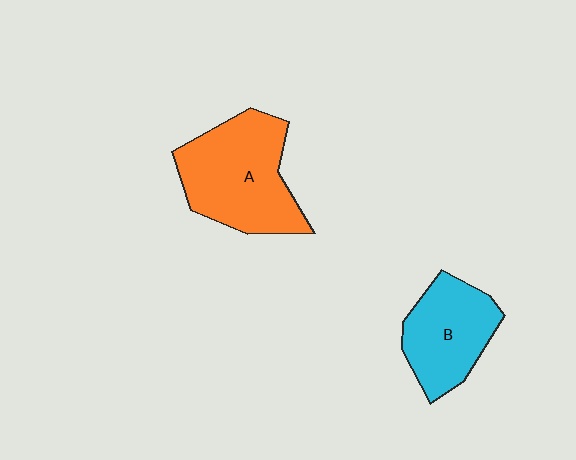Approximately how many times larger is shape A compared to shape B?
Approximately 1.4 times.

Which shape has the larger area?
Shape A (orange).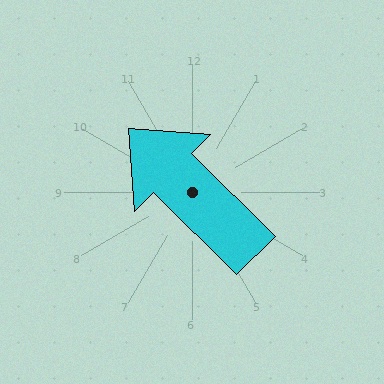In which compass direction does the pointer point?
Northwest.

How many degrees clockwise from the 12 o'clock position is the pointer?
Approximately 315 degrees.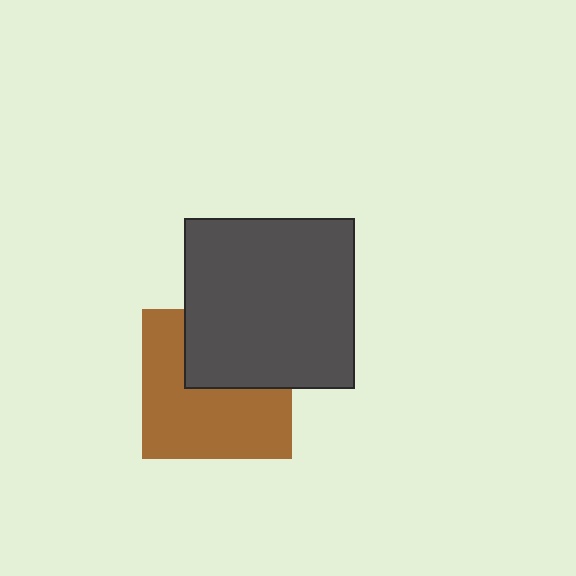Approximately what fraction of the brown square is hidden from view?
Roughly 38% of the brown square is hidden behind the dark gray square.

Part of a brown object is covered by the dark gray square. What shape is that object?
It is a square.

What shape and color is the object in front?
The object in front is a dark gray square.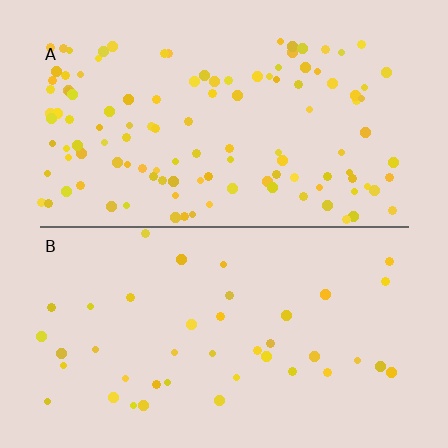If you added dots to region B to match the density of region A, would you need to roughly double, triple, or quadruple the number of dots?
Approximately triple.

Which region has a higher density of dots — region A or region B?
A (the top).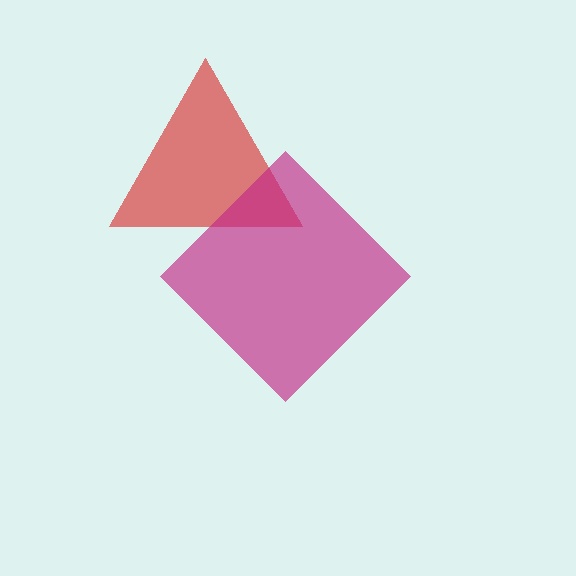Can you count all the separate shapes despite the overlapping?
Yes, there are 2 separate shapes.